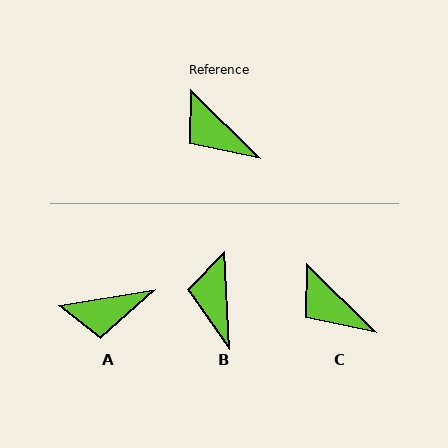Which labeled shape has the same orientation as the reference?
C.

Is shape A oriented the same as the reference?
No, it is off by about 54 degrees.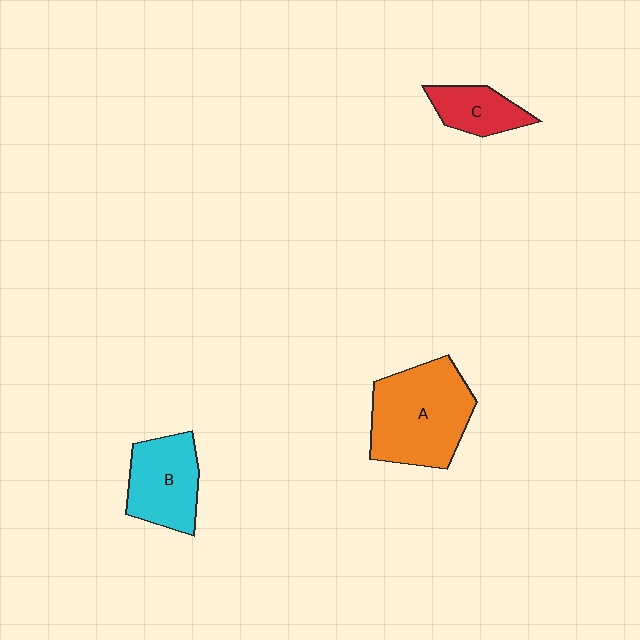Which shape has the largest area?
Shape A (orange).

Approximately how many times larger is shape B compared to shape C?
Approximately 1.6 times.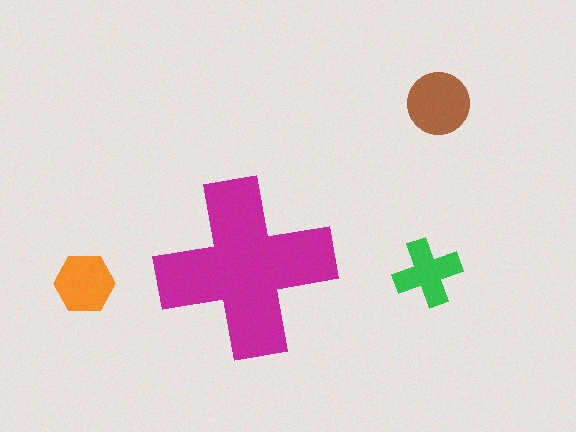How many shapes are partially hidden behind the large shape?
0 shapes are partially hidden.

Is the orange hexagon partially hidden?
No, the orange hexagon is fully visible.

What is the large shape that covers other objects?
A magenta cross.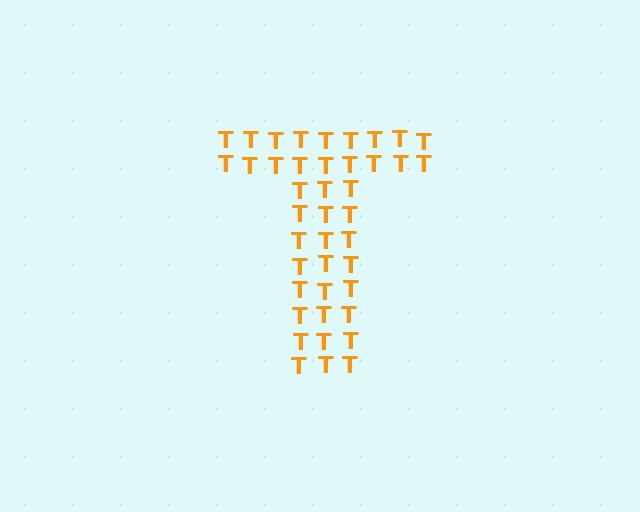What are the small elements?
The small elements are letter T's.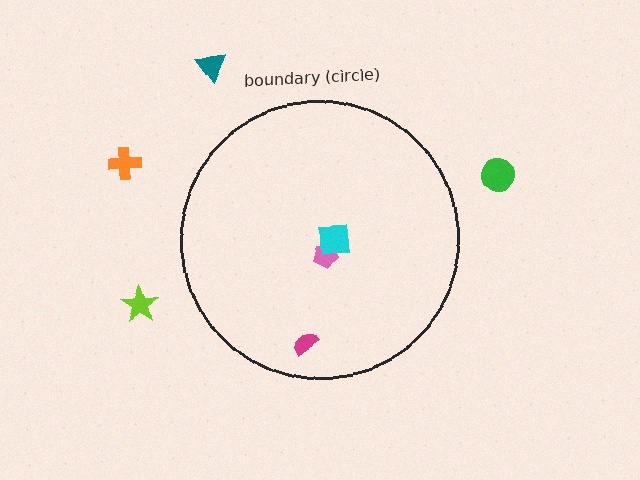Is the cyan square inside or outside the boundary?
Inside.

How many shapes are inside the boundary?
3 inside, 4 outside.